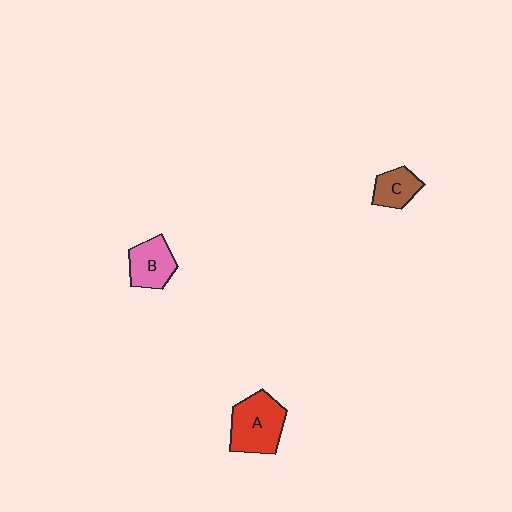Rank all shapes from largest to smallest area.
From largest to smallest: A (red), B (pink), C (brown).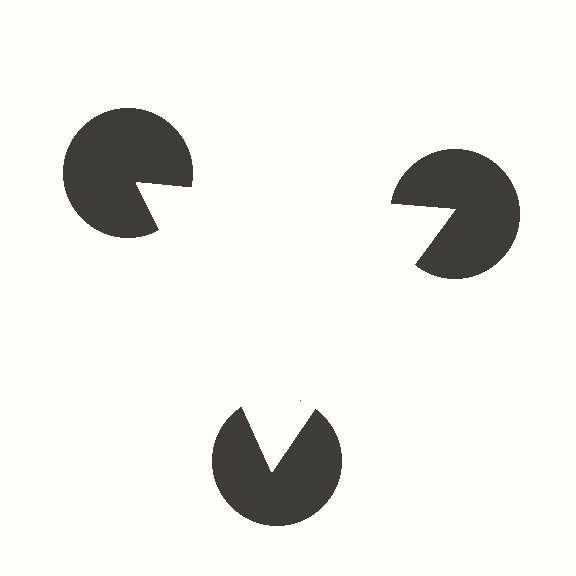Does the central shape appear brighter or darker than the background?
It typically appears slightly brighter than the background, even though no actual brightness change is drawn.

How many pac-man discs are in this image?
There are 3 — one at each vertex of the illusory triangle.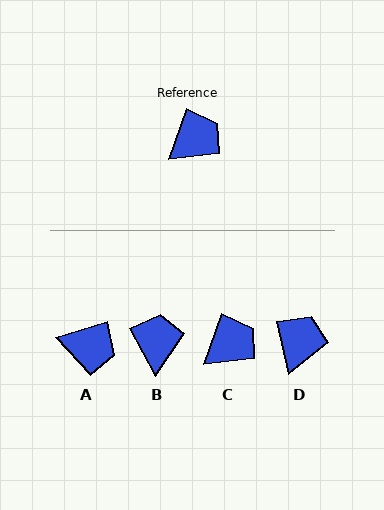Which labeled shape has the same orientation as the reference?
C.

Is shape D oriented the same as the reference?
No, it is off by about 33 degrees.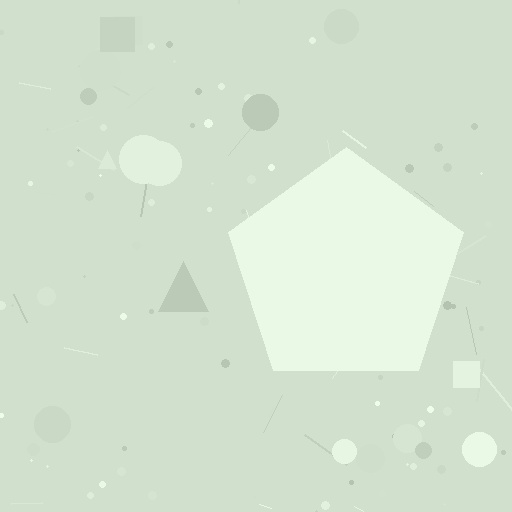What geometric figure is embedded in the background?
A pentagon is embedded in the background.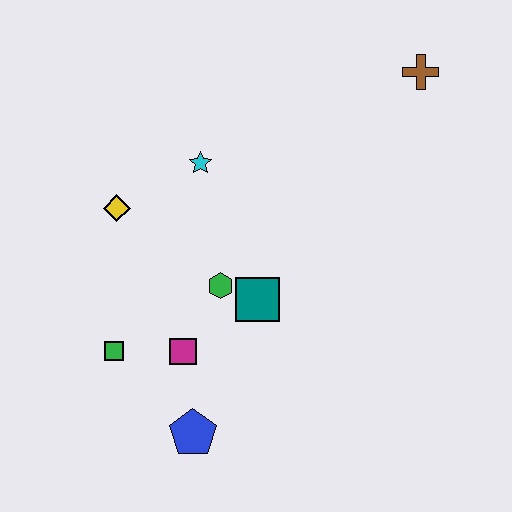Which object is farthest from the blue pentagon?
The brown cross is farthest from the blue pentagon.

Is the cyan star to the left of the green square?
No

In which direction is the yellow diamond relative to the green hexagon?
The yellow diamond is to the left of the green hexagon.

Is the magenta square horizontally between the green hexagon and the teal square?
No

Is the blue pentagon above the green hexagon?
No